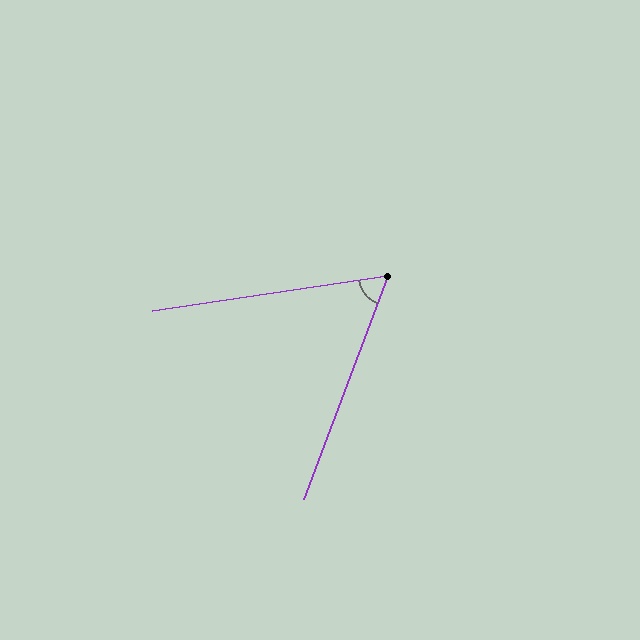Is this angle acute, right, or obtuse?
It is acute.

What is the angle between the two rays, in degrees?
Approximately 61 degrees.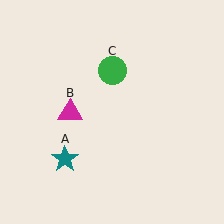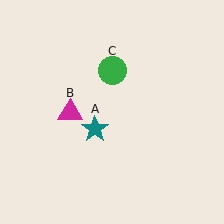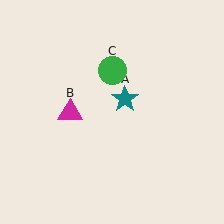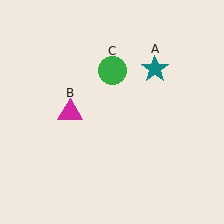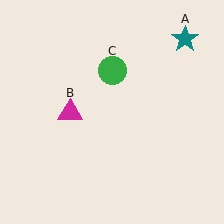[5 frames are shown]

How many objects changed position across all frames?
1 object changed position: teal star (object A).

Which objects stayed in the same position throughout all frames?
Magenta triangle (object B) and green circle (object C) remained stationary.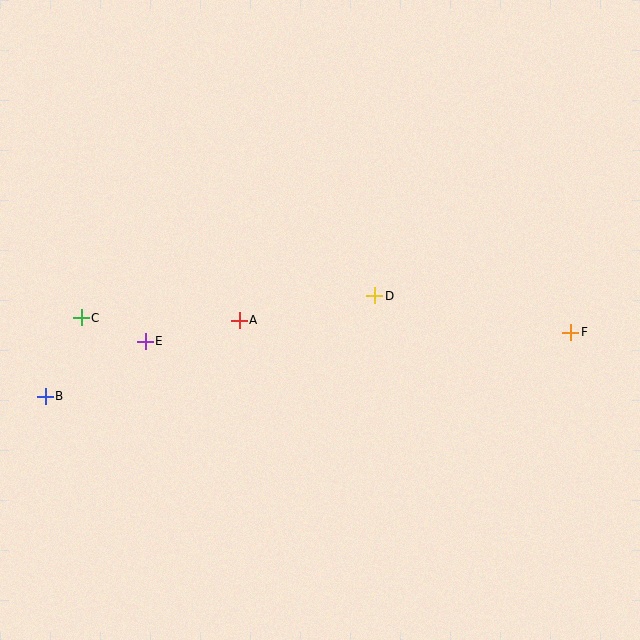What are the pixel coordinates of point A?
Point A is at (239, 320).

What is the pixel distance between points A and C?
The distance between A and C is 158 pixels.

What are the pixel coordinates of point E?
Point E is at (145, 341).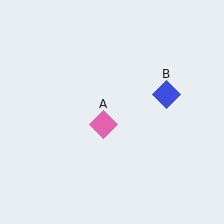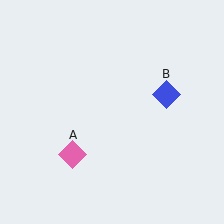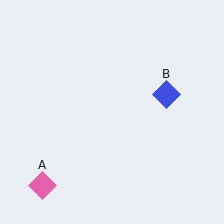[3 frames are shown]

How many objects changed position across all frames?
1 object changed position: pink diamond (object A).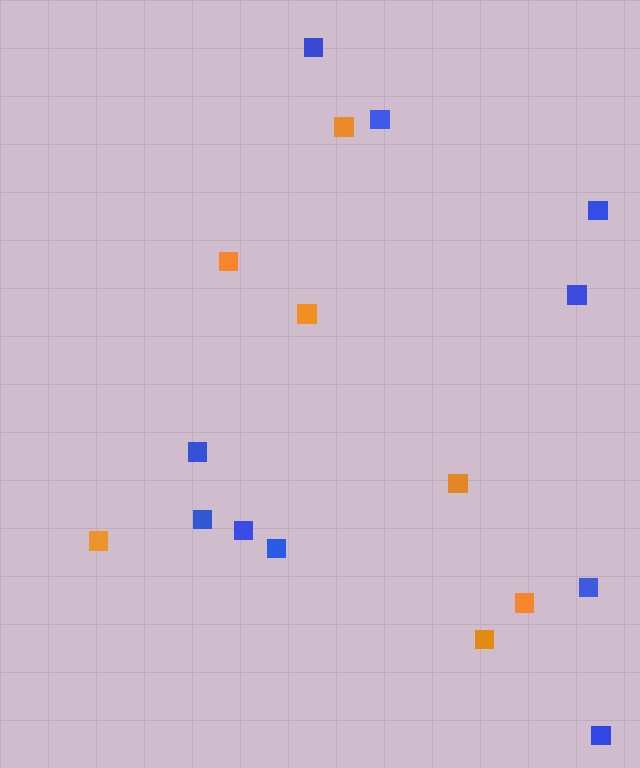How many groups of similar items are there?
There are 2 groups: one group of blue squares (10) and one group of orange squares (7).